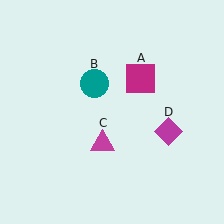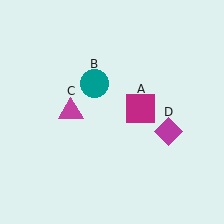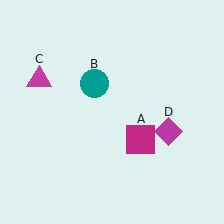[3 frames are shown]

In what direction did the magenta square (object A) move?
The magenta square (object A) moved down.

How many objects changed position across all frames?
2 objects changed position: magenta square (object A), magenta triangle (object C).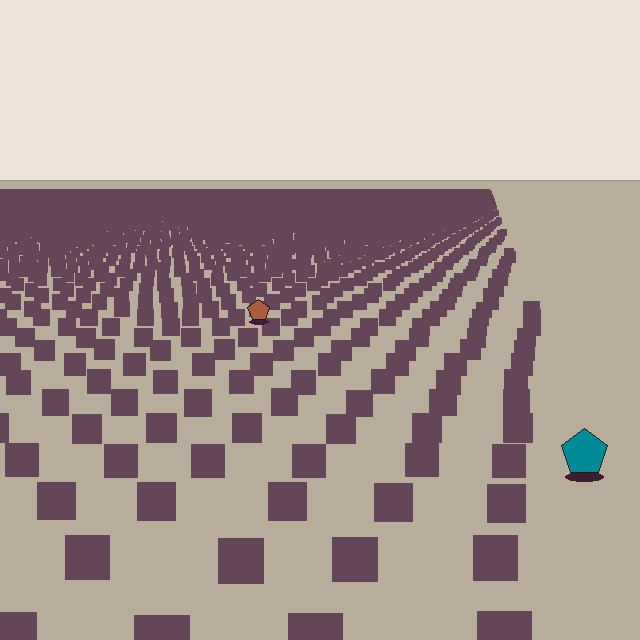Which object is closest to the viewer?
The teal pentagon is closest. The texture marks near it are larger and more spread out.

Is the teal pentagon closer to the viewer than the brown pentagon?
Yes. The teal pentagon is closer — you can tell from the texture gradient: the ground texture is coarser near it.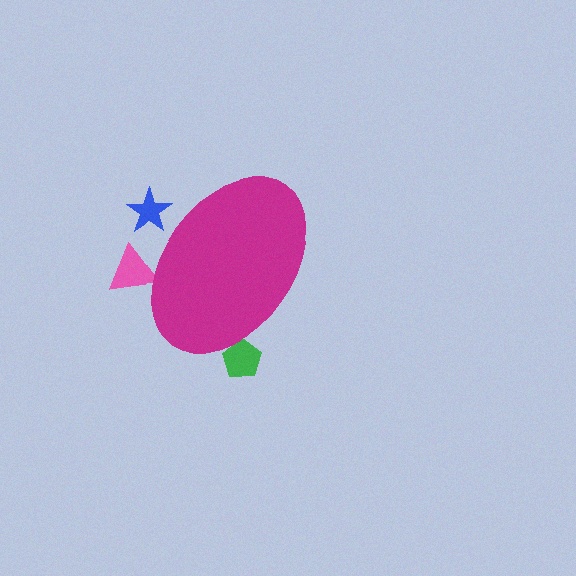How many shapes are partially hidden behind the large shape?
3 shapes are partially hidden.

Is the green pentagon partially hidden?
Yes, the green pentagon is partially hidden behind the magenta ellipse.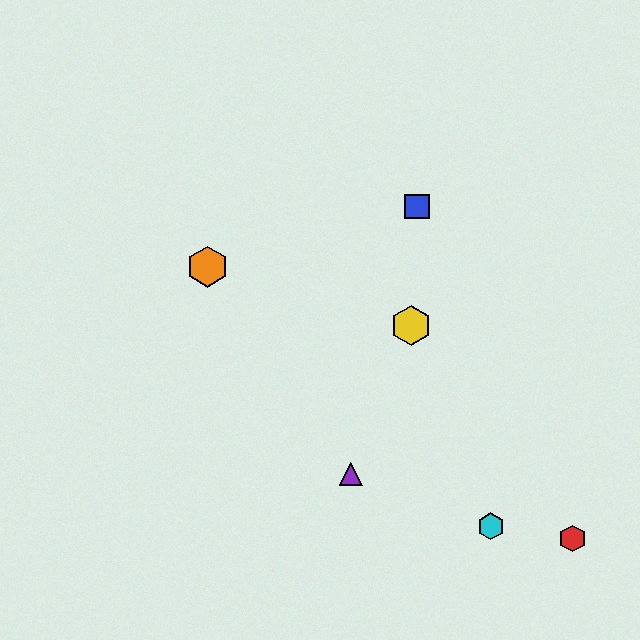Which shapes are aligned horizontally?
The green square, the yellow hexagon are aligned horizontally.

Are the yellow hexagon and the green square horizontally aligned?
Yes, both are at y≈325.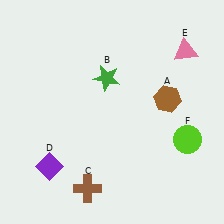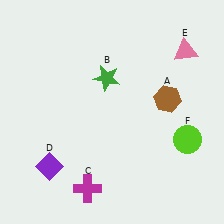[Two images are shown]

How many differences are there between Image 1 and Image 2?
There is 1 difference between the two images.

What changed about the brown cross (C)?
In Image 1, C is brown. In Image 2, it changed to magenta.